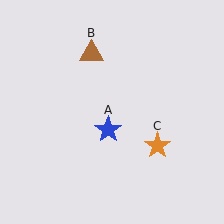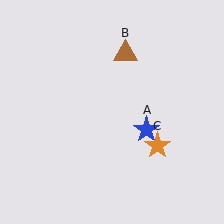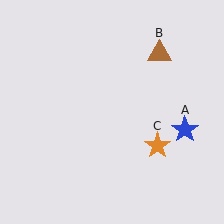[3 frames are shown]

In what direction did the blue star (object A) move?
The blue star (object A) moved right.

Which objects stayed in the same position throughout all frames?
Orange star (object C) remained stationary.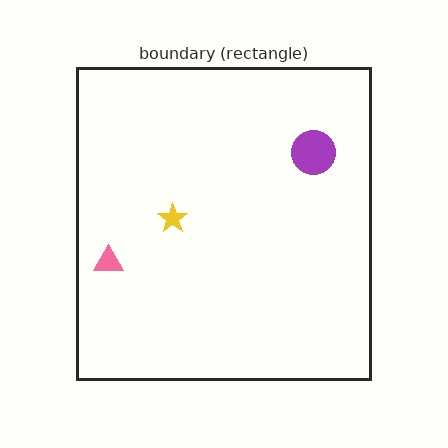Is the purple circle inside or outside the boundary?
Inside.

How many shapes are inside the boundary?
3 inside, 0 outside.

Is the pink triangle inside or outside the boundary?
Inside.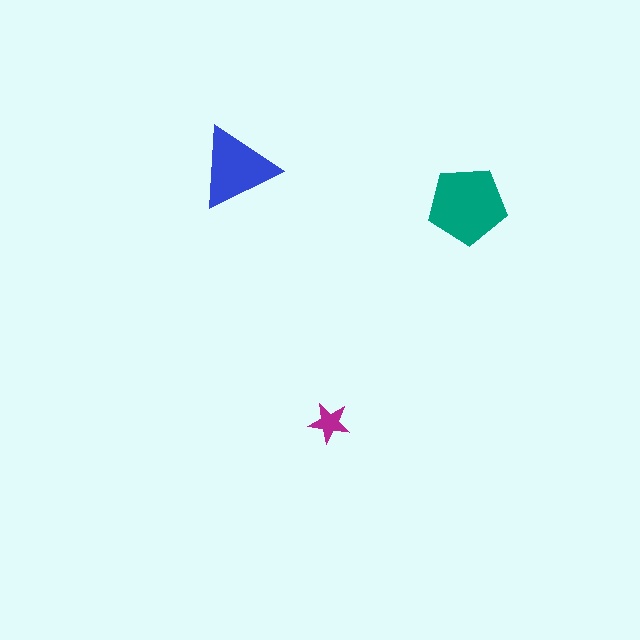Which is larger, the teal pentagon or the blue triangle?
The teal pentagon.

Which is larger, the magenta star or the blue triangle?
The blue triangle.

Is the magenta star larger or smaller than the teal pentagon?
Smaller.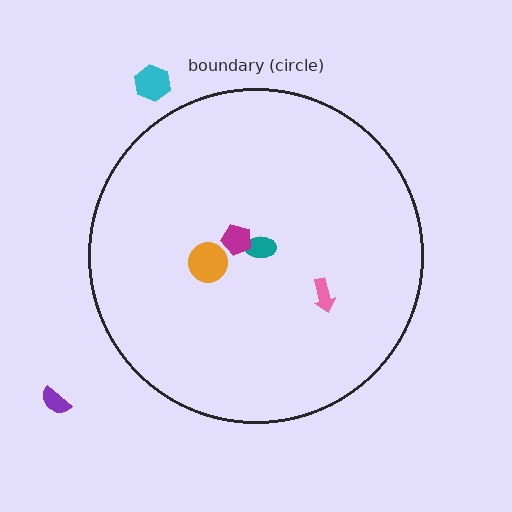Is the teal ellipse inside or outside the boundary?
Inside.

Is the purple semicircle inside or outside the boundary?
Outside.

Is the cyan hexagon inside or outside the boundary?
Outside.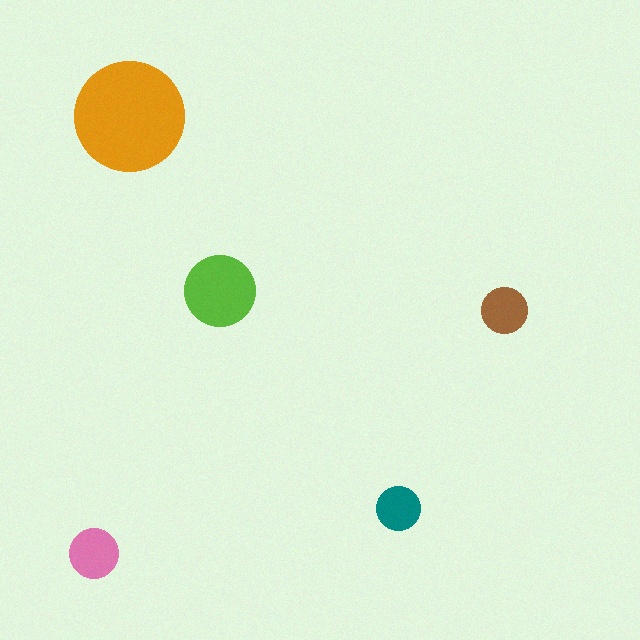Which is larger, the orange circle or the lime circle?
The orange one.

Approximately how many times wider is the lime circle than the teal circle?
About 1.5 times wider.